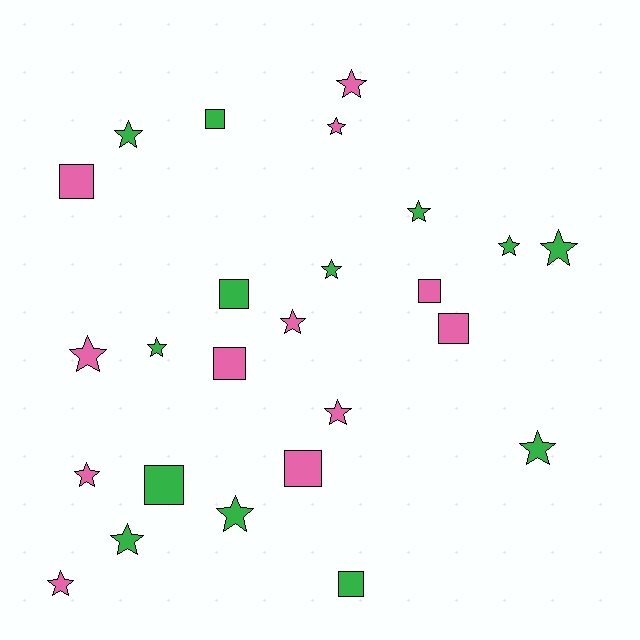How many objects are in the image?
There are 25 objects.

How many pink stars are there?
There are 7 pink stars.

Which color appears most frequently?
Green, with 13 objects.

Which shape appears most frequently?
Star, with 16 objects.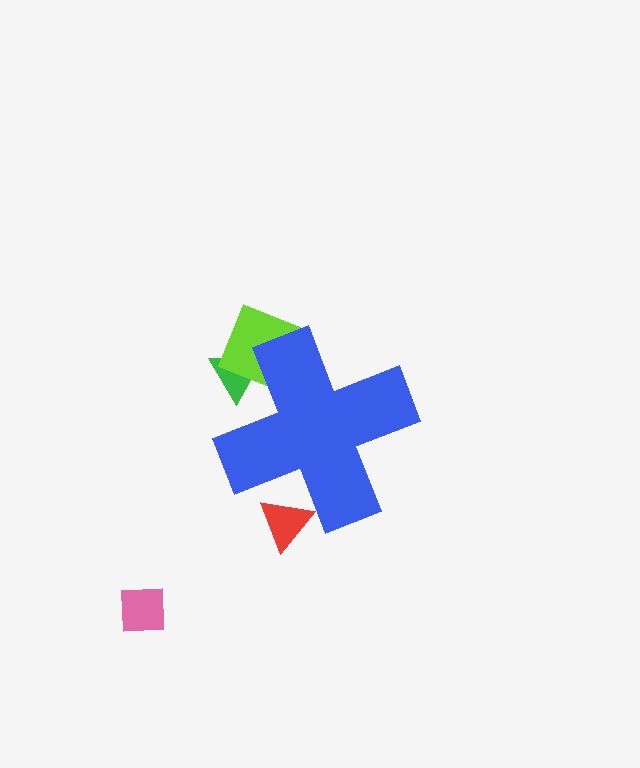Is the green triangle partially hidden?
Yes, the green triangle is partially hidden behind the blue cross.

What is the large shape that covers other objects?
A blue cross.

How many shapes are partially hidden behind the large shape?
3 shapes are partially hidden.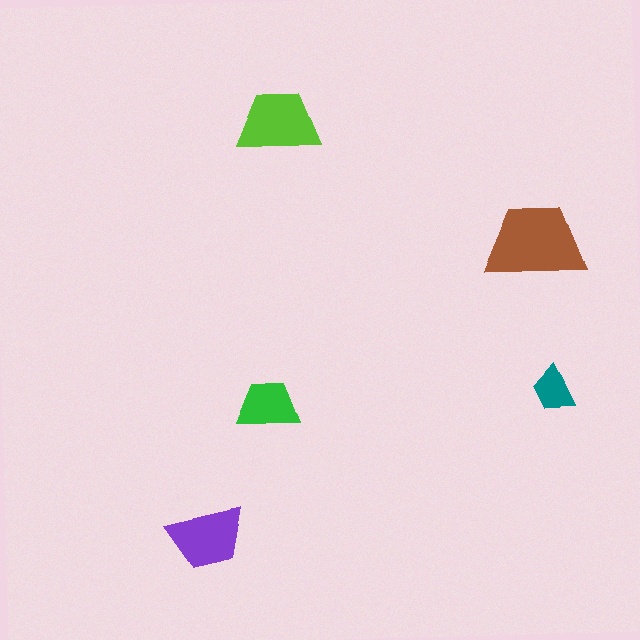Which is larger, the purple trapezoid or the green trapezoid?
The purple one.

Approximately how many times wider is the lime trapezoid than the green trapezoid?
About 1.5 times wider.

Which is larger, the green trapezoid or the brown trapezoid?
The brown one.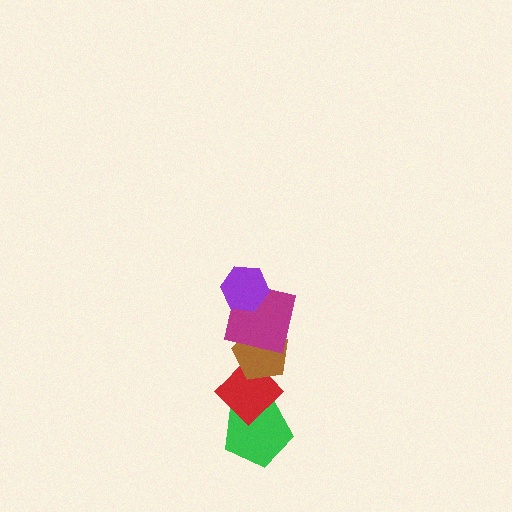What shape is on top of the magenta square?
The purple hexagon is on top of the magenta square.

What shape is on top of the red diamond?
The brown pentagon is on top of the red diamond.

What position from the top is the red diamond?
The red diamond is 4th from the top.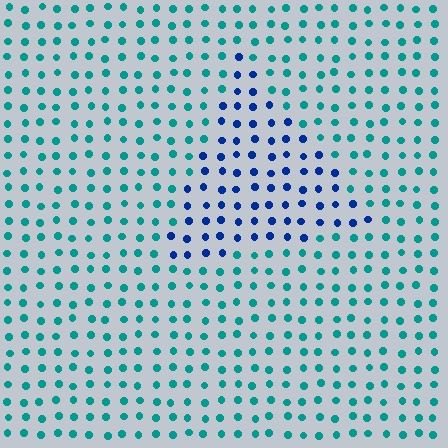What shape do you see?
I see a triangle.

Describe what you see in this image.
The image is filled with small teal elements in a uniform arrangement. A triangle-shaped region is visible where the elements are tinted to a slightly different hue, forming a subtle color boundary.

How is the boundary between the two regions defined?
The boundary is defined purely by a slight shift in hue (about 48 degrees). Spacing, size, and orientation are identical on both sides.